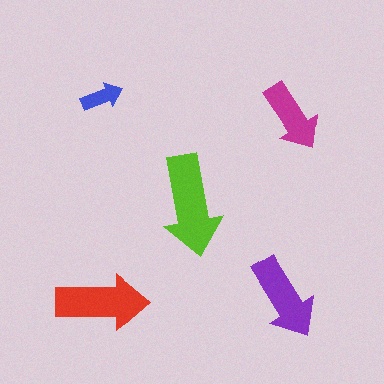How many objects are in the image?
There are 5 objects in the image.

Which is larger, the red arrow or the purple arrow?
The red one.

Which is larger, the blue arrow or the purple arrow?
The purple one.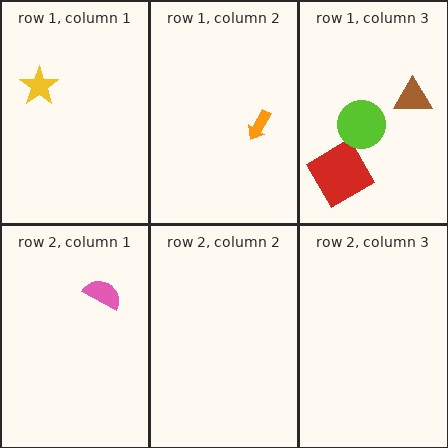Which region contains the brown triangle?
The row 1, column 3 region.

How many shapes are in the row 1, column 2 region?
1.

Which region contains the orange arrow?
The row 1, column 2 region.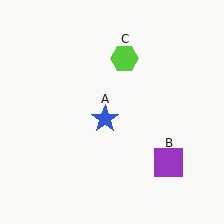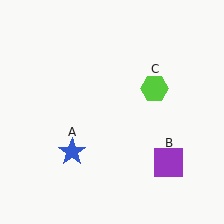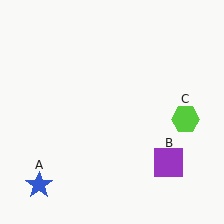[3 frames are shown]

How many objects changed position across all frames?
2 objects changed position: blue star (object A), lime hexagon (object C).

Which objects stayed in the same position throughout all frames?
Purple square (object B) remained stationary.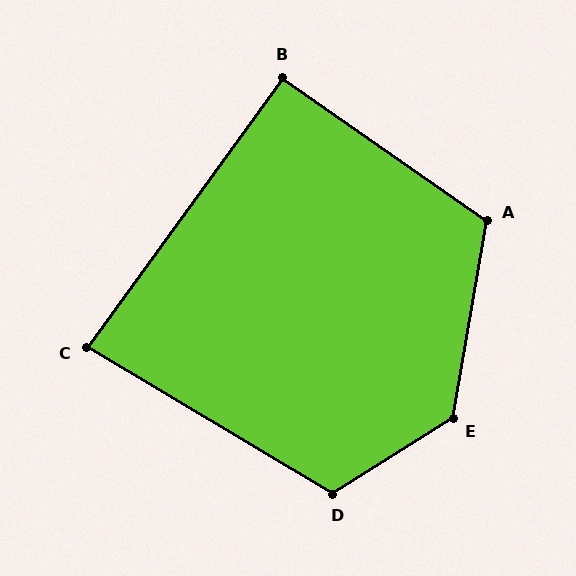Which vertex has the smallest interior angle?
C, at approximately 85 degrees.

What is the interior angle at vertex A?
Approximately 115 degrees (obtuse).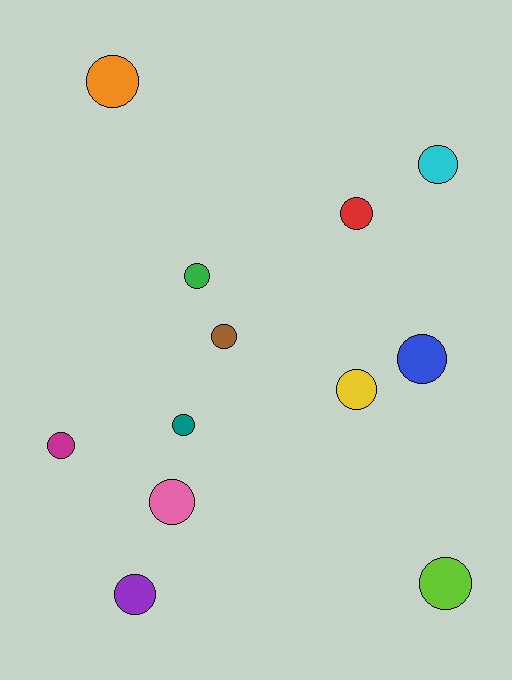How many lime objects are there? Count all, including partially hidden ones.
There is 1 lime object.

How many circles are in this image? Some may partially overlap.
There are 12 circles.